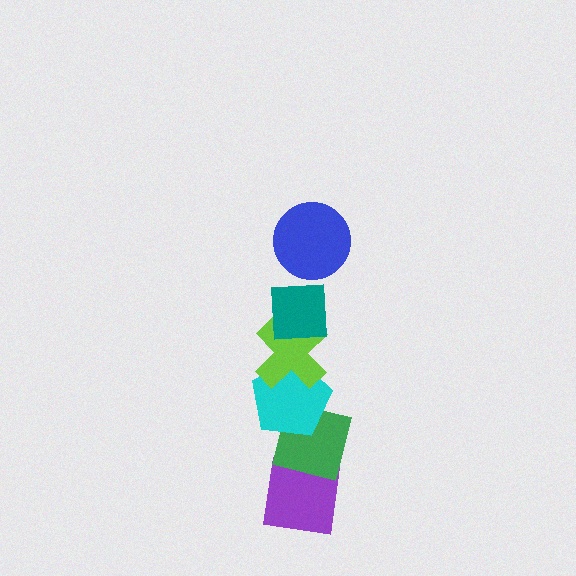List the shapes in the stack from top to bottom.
From top to bottom: the blue circle, the teal square, the lime cross, the cyan pentagon, the green square, the purple square.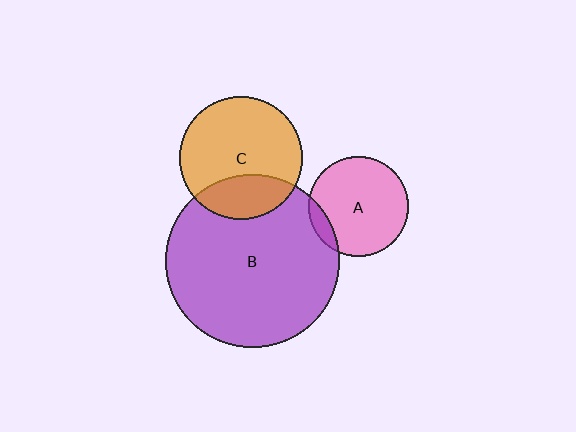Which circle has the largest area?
Circle B (purple).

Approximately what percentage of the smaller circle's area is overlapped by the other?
Approximately 10%.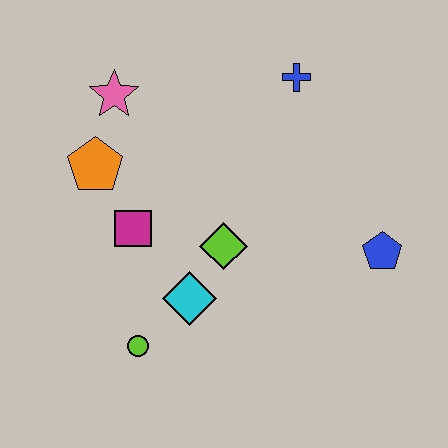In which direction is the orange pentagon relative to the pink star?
The orange pentagon is below the pink star.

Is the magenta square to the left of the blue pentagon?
Yes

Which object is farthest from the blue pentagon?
The pink star is farthest from the blue pentagon.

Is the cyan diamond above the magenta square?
No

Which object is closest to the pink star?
The orange pentagon is closest to the pink star.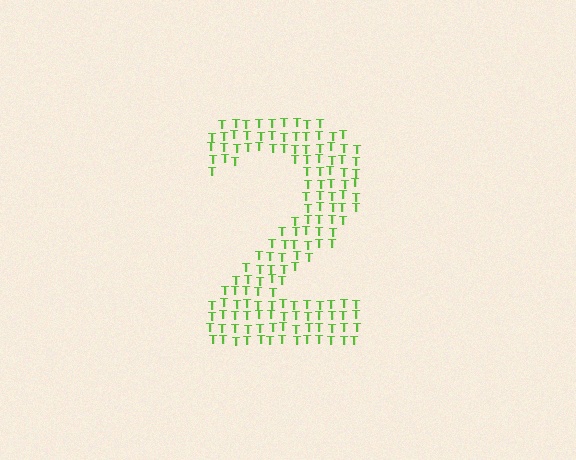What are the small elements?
The small elements are letter T's.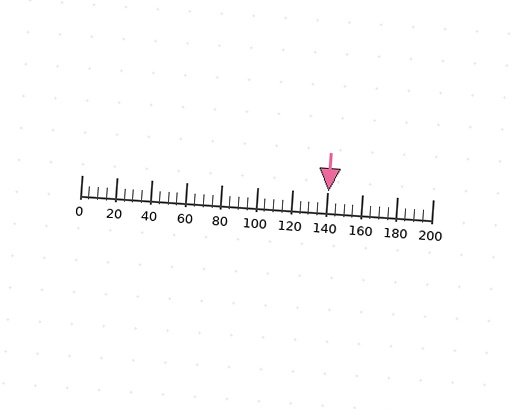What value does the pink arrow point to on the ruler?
The pink arrow points to approximately 141.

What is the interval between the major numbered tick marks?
The major tick marks are spaced 20 units apart.